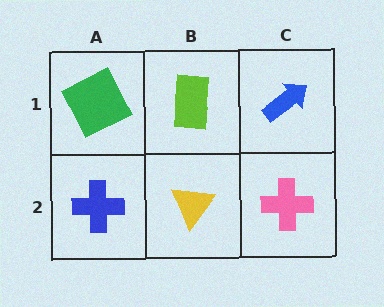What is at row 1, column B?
A lime rectangle.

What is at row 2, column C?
A pink cross.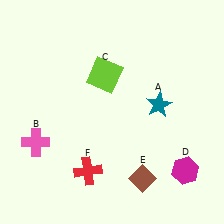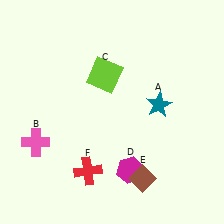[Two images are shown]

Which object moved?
The magenta hexagon (D) moved left.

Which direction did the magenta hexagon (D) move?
The magenta hexagon (D) moved left.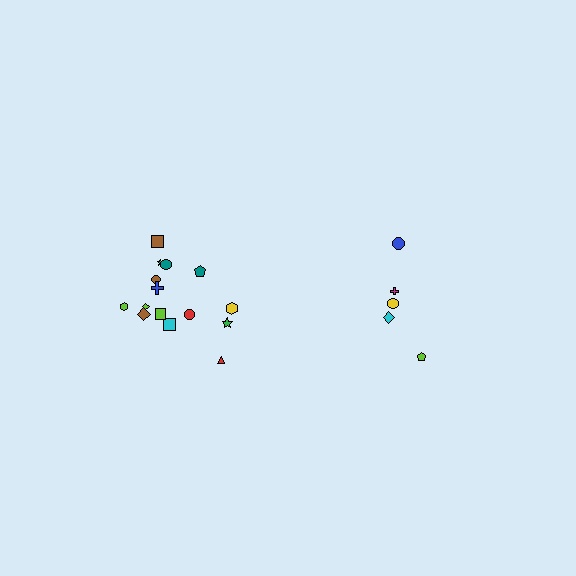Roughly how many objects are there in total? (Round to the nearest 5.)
Roughly 20 objects in total.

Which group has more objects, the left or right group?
The left group.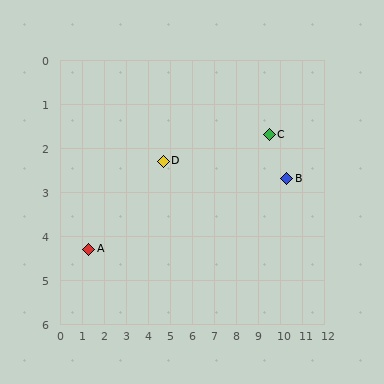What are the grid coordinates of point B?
Point B is at approximately (10.3, 2.7).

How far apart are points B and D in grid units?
Points B and D are about 5.6 grid units apart.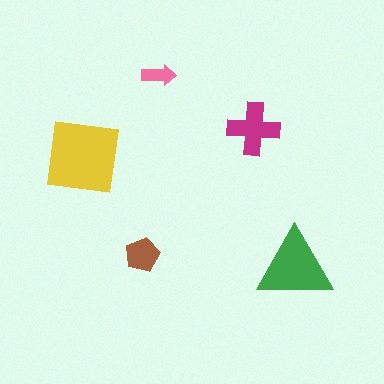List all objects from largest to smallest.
The yellow square, the green triangle, the magenta cross, the brown pentagon, the pink arrow.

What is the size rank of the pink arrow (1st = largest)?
5th.